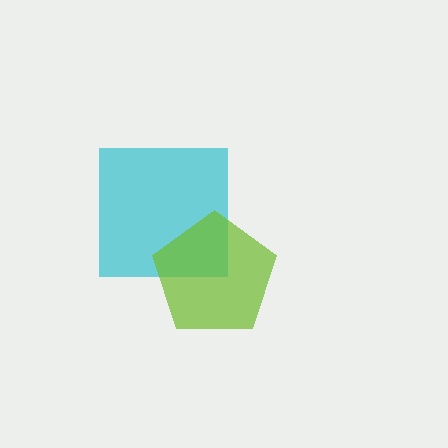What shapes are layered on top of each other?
The layered shapes are: a cyan square, a lime pentagon.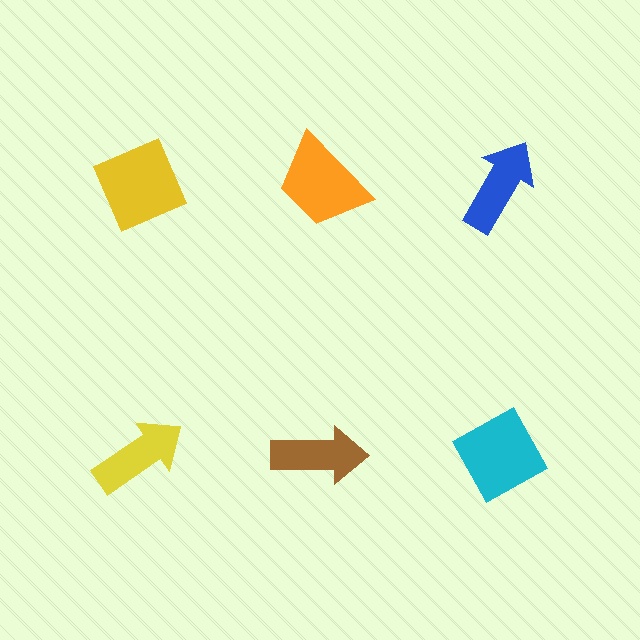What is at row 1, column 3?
A blue arrow.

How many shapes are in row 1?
3 shapes.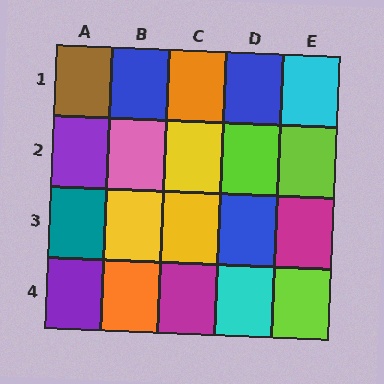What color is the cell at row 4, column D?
Cyan.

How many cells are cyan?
2 cells are cyan.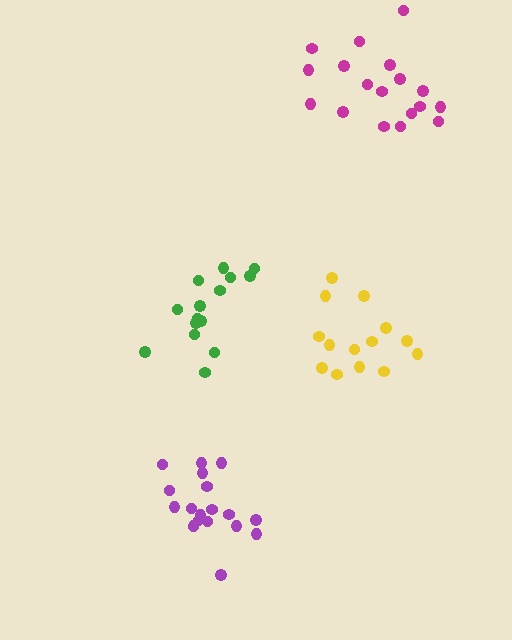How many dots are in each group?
Group 1: 15 dots, Group 2: 19 dots, Group 3: 18 dots, Group 4: 14 dots (66 total).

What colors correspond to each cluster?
The clusters are colored: green, purple, magenta, yellow.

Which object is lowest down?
The purple cluster is bottommost.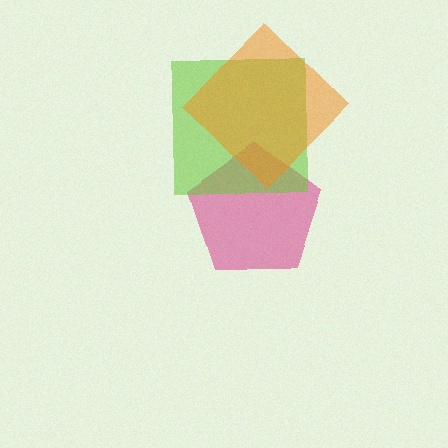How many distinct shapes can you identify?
There are 3 distinct shapes: a magenta pentagon, a lime square, an orange diamond.